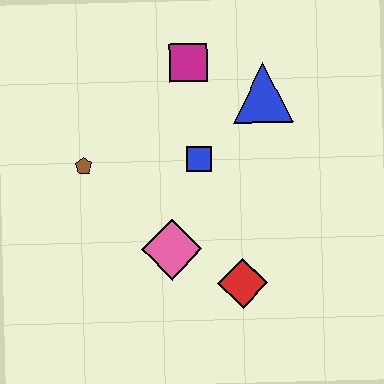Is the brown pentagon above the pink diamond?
Yes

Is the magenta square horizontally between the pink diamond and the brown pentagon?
No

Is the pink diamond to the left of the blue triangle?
Yes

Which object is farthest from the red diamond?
The magenta square is farthest from the red diamond.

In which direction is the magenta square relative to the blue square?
The magenta square is above the blue square.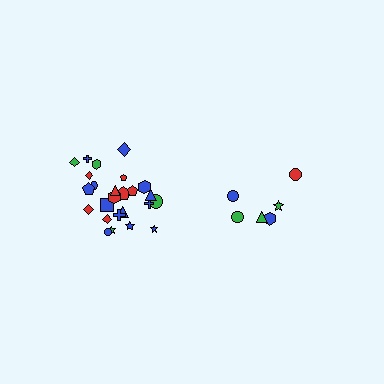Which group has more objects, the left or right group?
The left group.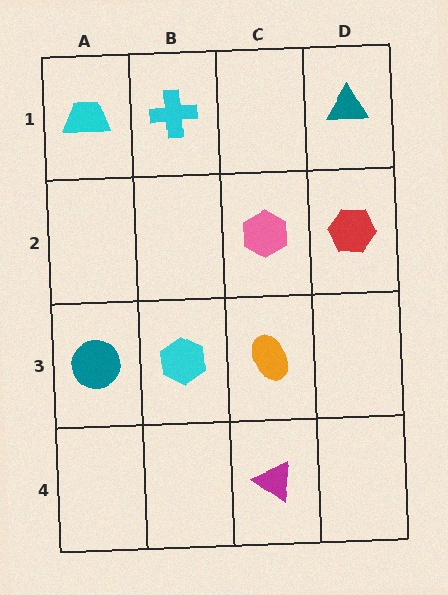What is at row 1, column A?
A cyan trapezoid.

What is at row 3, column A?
A teal circle.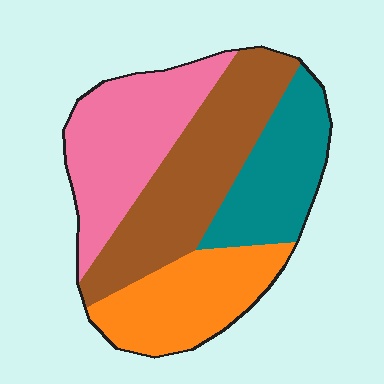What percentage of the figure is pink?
Pink covers roughly 25% of the figure.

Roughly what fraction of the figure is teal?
Teal takes up about one fifth (1/5) of the figure.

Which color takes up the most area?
Brown, at roughly 30%.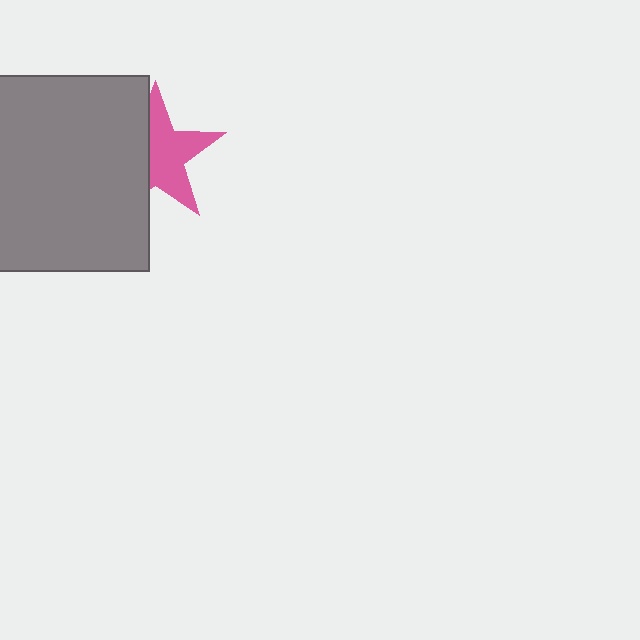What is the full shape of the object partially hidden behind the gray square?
The partially hidden object is a pink star.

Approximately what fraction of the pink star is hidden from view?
Roughly 41% of the pink star is hidden behind the gray square.